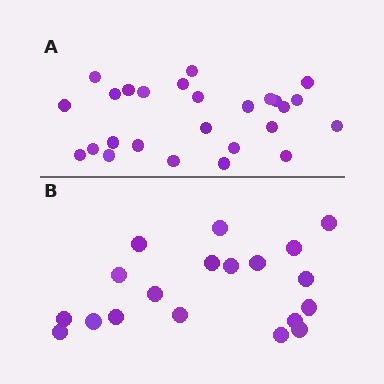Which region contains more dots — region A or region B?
Region A (the top region) has more dots.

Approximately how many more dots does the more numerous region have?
Region A has roughly 8 or so more dots than region B.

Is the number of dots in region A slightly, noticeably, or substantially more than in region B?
Region A has noticeably more, but not dramatically so. The ratio is roughly 1.4 to 1.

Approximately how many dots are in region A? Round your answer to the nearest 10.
About 30 dots. (The exact count is 26, which rounds to 30.)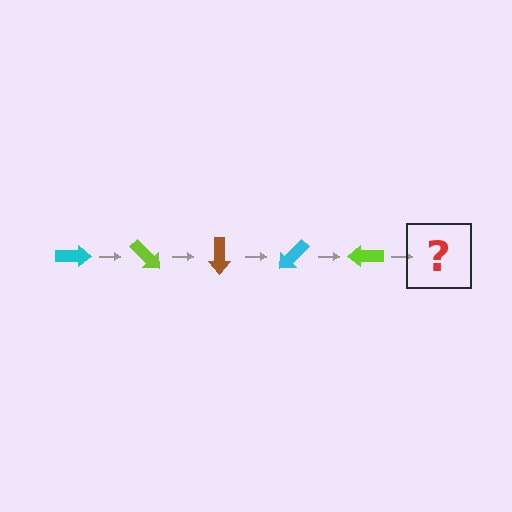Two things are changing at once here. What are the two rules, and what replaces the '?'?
The two rules are that it rotates 45 degrees each step and the color cycles through cyan, lime, and brown. The '?' should be a brown arrow, rotated 225 degrees from the start.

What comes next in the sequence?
The next element should be a brown arrow, rotated 225 degrees from the start.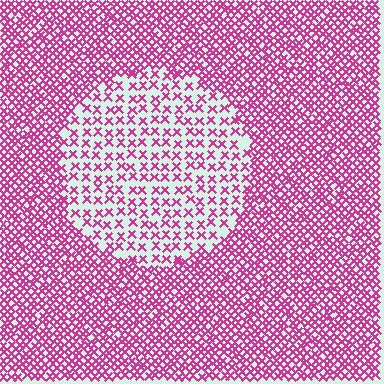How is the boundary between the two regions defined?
The boundary is defined by a change in element density (approximately 2.3x ratio). All elements are the same color, size, and shape.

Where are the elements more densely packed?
The elements are more densely packed outside the circle boundary.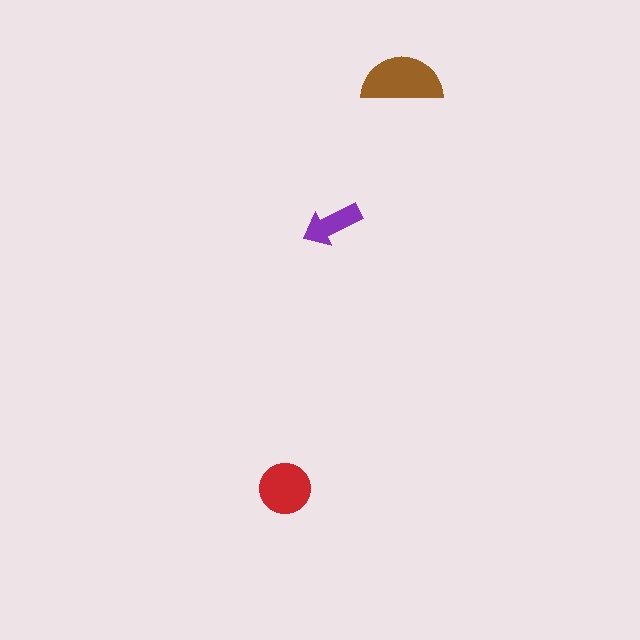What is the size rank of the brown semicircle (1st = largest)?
1st.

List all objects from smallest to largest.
The purple arrow, the red circle, the brown semicircle.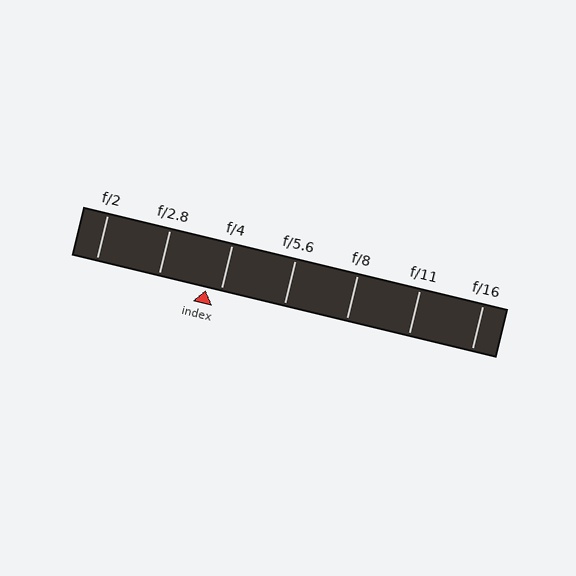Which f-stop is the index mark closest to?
The index mark is closest to f/4.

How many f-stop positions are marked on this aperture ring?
There are 7 f-stop positions marked.